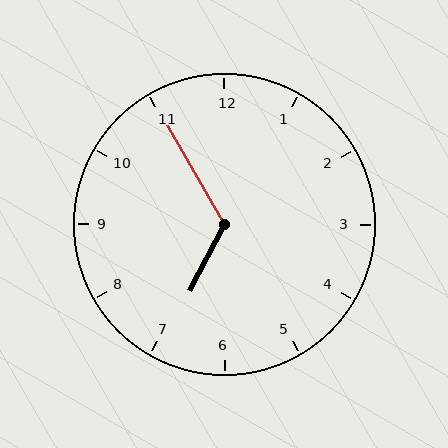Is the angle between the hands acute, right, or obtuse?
It is obtuse.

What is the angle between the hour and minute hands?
Approximately 122 degrees.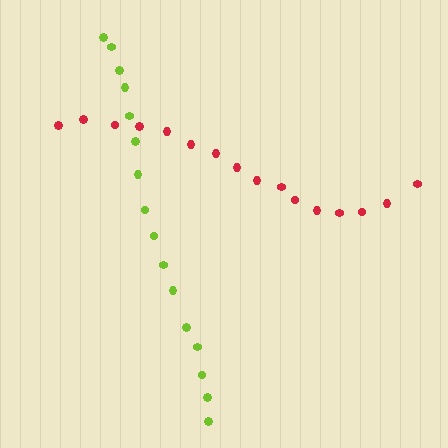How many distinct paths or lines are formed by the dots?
There are 2 distinct paths.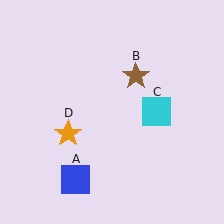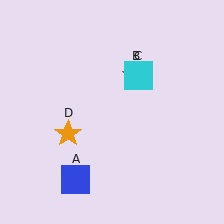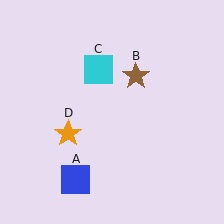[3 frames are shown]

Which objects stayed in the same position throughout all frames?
Blue square (object A) and brown star (object B) and orange star (object D) remained stationary.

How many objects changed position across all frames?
1 object changed position: cyan square (object C).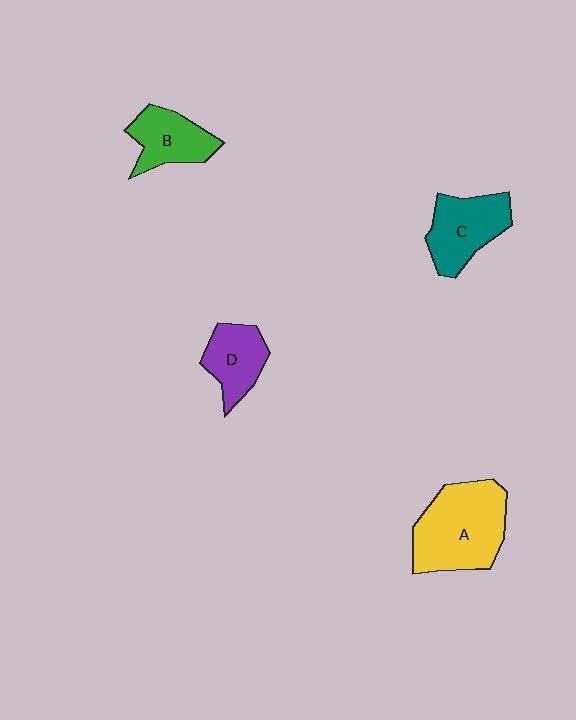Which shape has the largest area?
Shape A (yellow).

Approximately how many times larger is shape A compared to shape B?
Approximately 1.8 times.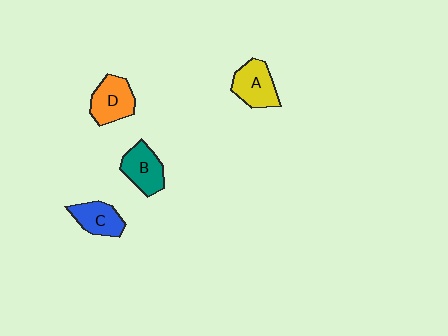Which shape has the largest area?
Shape D (orange).